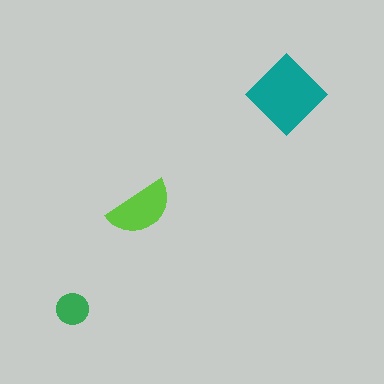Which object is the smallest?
The green circle.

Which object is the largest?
The teal diamond.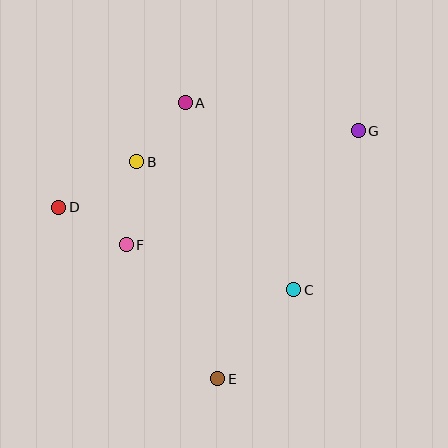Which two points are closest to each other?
Points A and B are closest to each other.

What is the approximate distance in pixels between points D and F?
The distance between D and F is approximately 77 pixels.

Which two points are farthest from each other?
Points D and G are farthest from each other.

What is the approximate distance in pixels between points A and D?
The distance between A and D is approximately 165 pixels.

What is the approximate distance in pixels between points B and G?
The distance between B and G is approximately 224 pixels.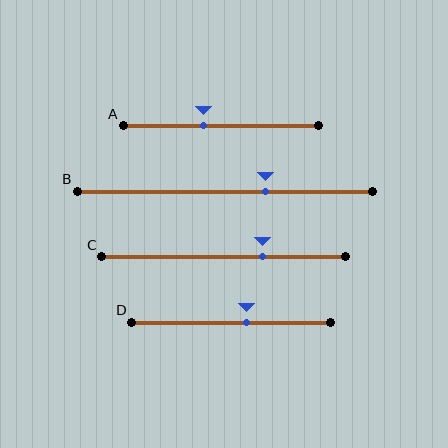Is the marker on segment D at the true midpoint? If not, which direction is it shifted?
No, the marker on segment D is shifted to the right by about 8% of the segment length.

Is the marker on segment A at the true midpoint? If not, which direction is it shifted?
No, the marker on segment A is shifted to the left by about 9% of the segment length.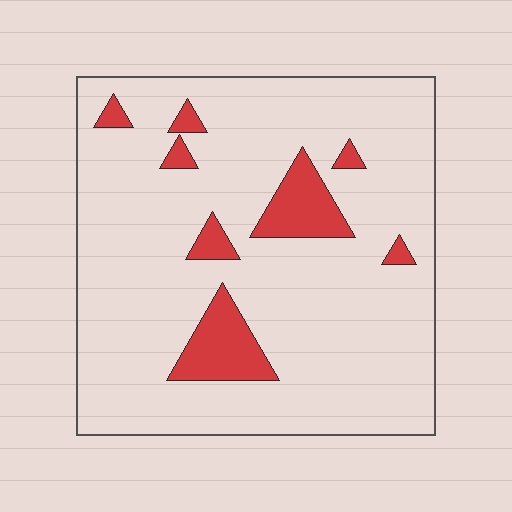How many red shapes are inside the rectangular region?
8.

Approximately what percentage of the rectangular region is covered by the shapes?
Approximately 10%.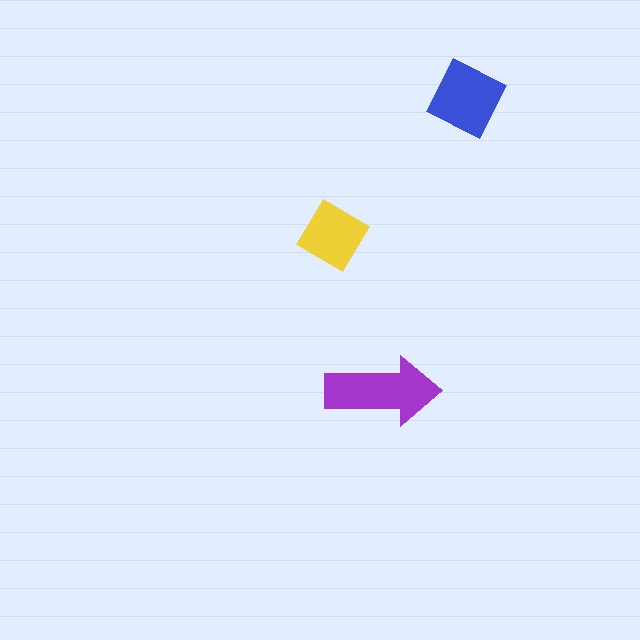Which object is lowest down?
The purple arrow is bottommost.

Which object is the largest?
The purple arrow.